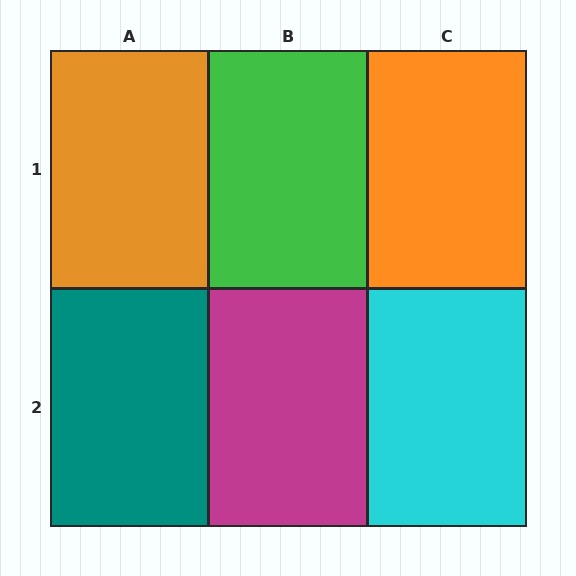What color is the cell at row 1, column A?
Orange.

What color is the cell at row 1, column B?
Green.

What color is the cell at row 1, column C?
Orange.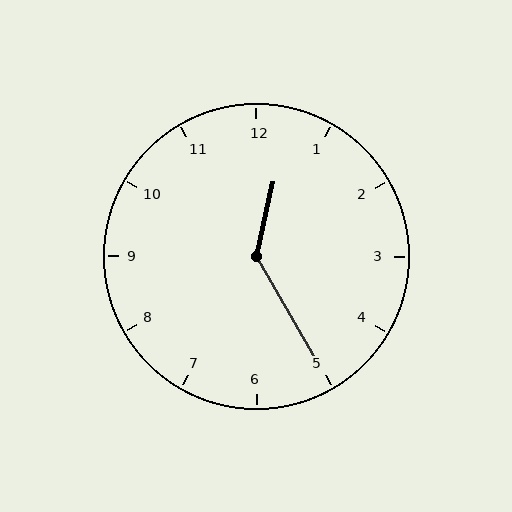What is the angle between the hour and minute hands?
Approximately 138 degrees.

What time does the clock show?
12:25.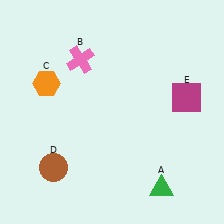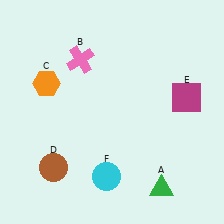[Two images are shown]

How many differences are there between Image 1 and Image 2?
There is 1 difference between the two images.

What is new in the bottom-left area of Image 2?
A cyan circle (F) was added in the bottom-left area of Image 2.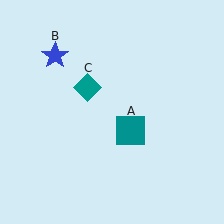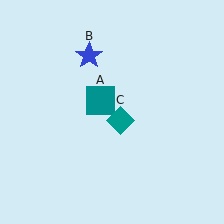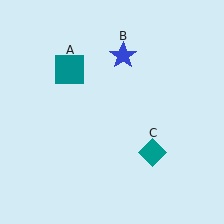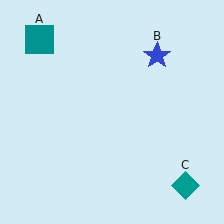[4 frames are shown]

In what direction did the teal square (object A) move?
The teal square (object A) moved up and to the left.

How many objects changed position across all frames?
3 objects changed position: teal square (object A), blue star (object B), teal diamond (object C).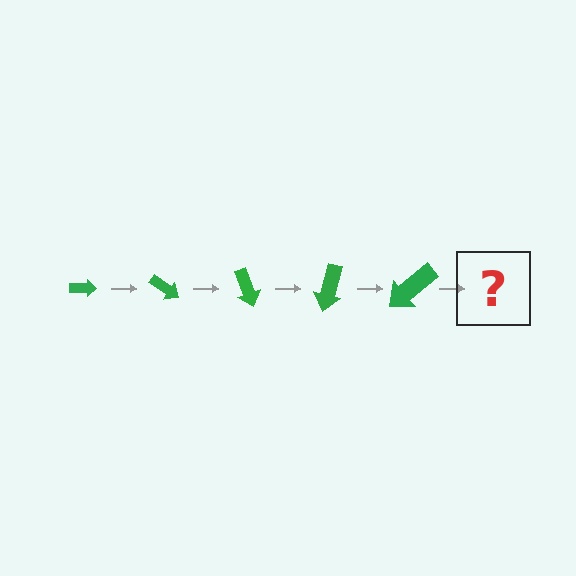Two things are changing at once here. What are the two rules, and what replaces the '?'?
The two rules are that the arrow grows larger each step and it rotates 35 degrees each step. The '?' should be an arrow, larger than the previous one and rotated 175 degrees from the start.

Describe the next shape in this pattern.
It should be an arrow, larger than the previous one and rotated 175 degrees from the start.